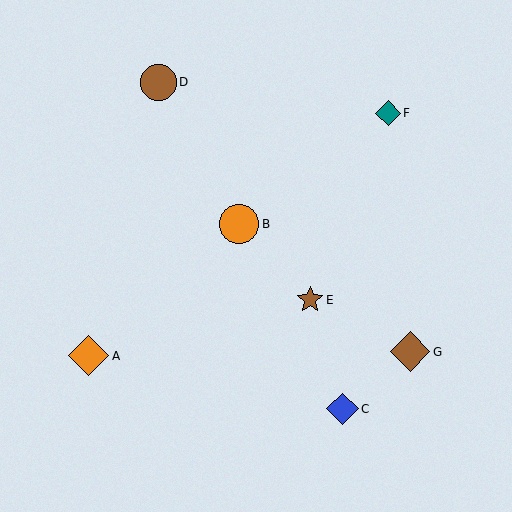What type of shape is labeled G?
Shape G is a brown diamond.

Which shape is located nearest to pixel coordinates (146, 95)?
The brown circle (labeled D) at (159, 82) is nearest to that location.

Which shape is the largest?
The orange diamond (labeled A) is the largest.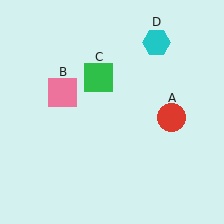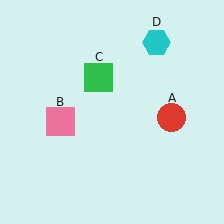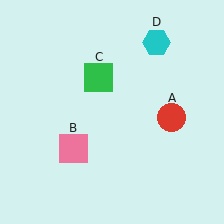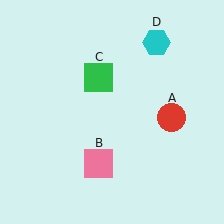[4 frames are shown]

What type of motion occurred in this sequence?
The pink square (object B) rotated counterclockwise around the center of the scene.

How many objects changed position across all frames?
1 object changed position: pink square (object B).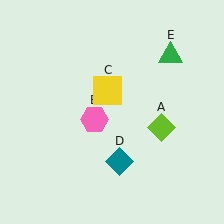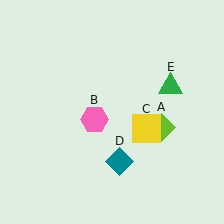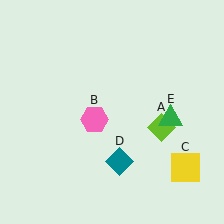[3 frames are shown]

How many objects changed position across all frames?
2 objects changed position: yellow square (object C), green triangle (object E).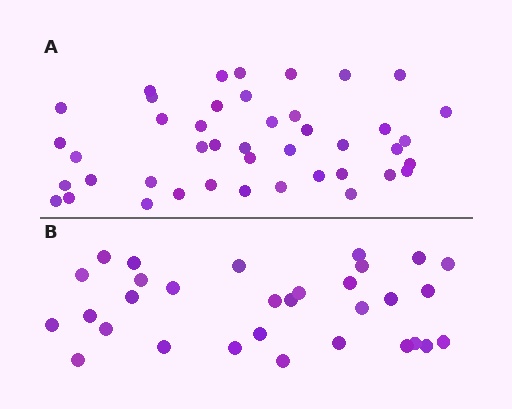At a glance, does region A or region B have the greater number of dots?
Region A (the top region) has more dots.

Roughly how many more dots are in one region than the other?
Region A has roughly 12 or so more dots than region B.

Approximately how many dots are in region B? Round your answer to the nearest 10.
About 30 dots. (The exact count is 31, which rounds to 30.)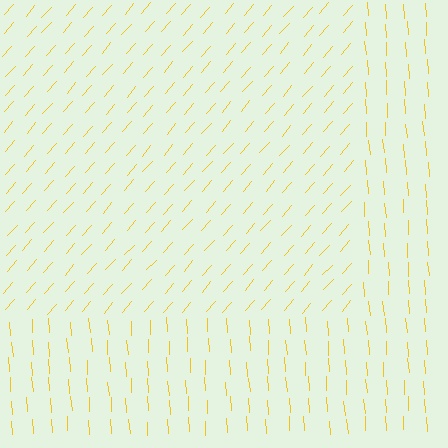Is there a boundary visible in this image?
Yes, there is a texture boundary formed by a change in line orientation.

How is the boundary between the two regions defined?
The boundary is defined purely by a change in line orientation (approximately 45 degrees difference). All lines are the same color and thickness.